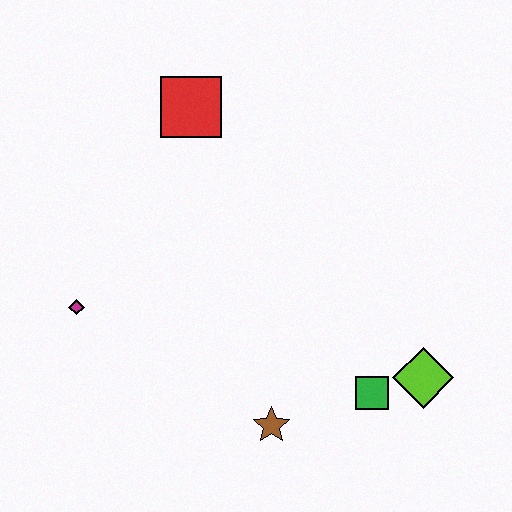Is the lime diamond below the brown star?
No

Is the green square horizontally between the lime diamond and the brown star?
Yes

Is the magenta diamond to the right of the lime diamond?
No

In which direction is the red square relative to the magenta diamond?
The red square is above the magenta diamond.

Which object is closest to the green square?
The lime diamond is closest to the green square.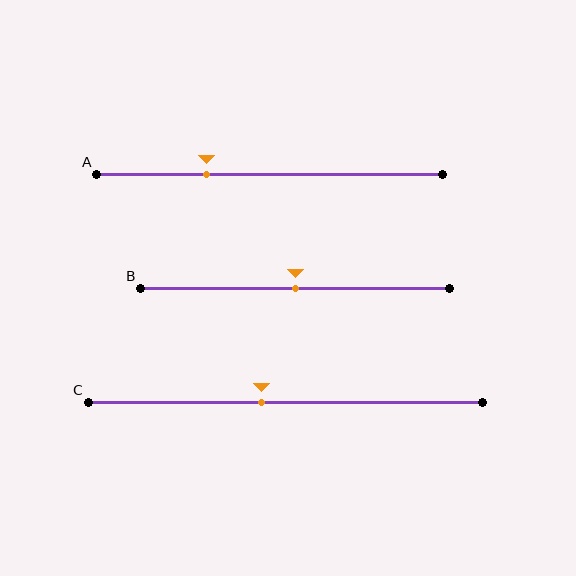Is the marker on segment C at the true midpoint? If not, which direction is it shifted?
No, the marker on segment C is shifted to the left by about 6% of the segment length.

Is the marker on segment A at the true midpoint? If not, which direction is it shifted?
No, the marker on segment A is shifted to the left by about 18% of the segment length.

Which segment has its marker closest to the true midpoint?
Segment B has its marker closest to the true midpoint.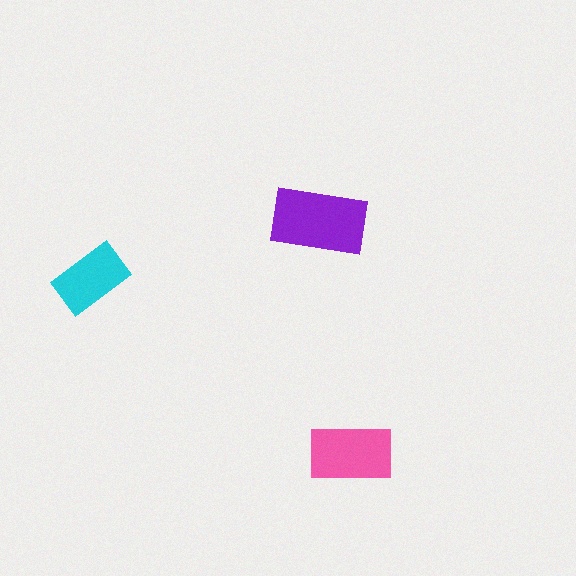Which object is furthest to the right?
The pink rectangle is rightmost.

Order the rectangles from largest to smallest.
the purple one, the pink one, the cyan one.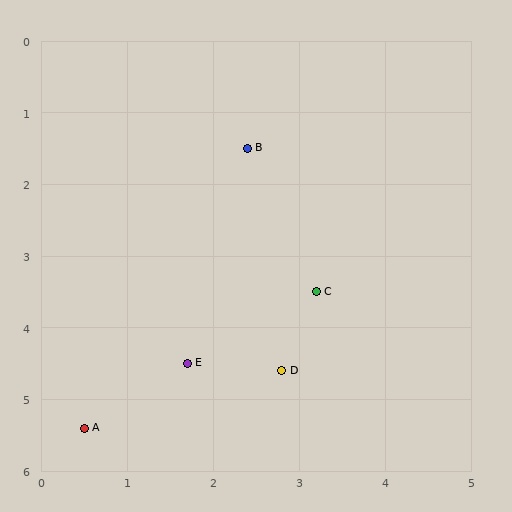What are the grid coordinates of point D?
Point D is at approximately (2.8, 4.6).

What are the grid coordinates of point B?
Point B is at approximately (2.4, 1.5).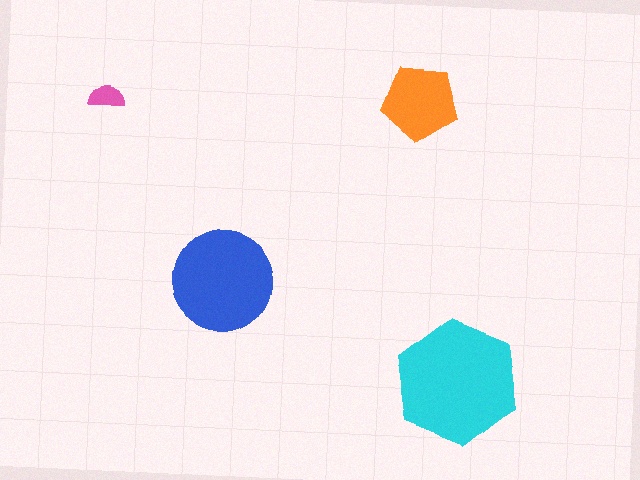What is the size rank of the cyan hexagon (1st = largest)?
1st.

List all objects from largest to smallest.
The cyan hexagon, the blue circle, the orange pentagon, the pink semicircle.